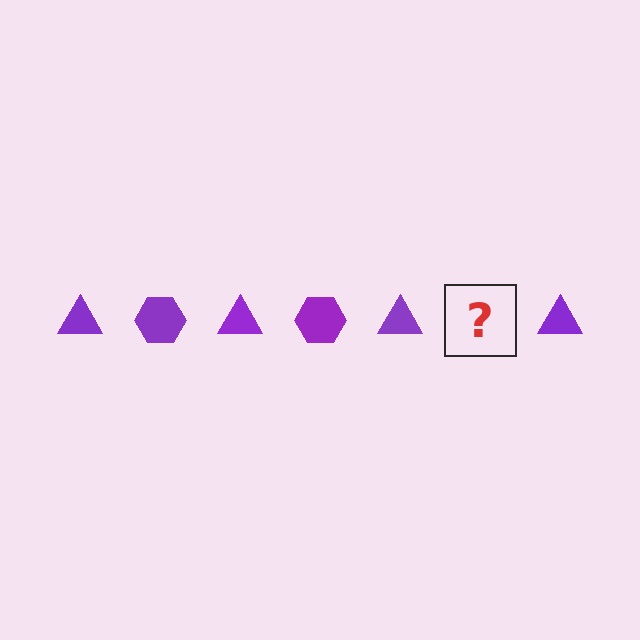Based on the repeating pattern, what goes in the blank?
The blank should be a purple hexagon.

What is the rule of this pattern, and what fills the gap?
The rule is that the pattern cycles through triangle, hexagon shapes in purple. The gap should be filled with a purple hexagon.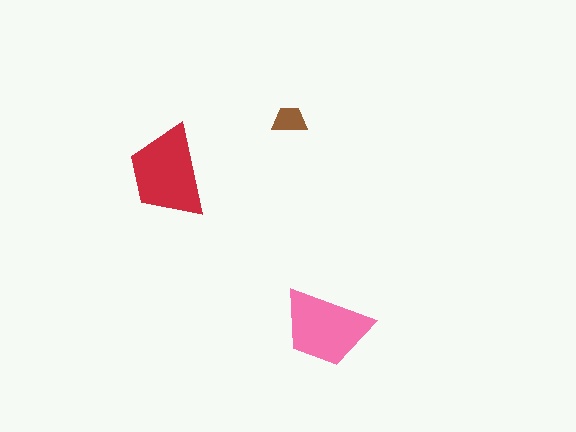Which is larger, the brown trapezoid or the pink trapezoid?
The pink one.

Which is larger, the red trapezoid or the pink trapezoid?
The red one.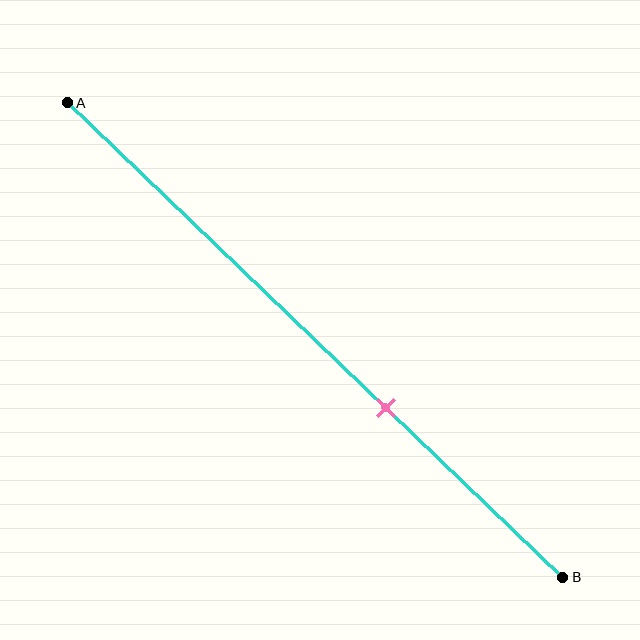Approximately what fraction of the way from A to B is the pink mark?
The pink mark is approximately 65% of the way from A to B.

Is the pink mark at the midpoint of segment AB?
No, the mark is at about 65% from A, not at the 50% midpoint.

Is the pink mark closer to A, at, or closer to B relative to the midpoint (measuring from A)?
The pink mark is closer to point B than the midpoint of segment AB.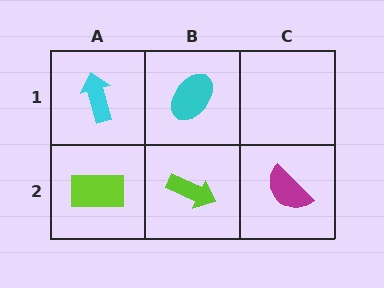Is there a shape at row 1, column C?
No, that cell is empty.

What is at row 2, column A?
A lime rectangle.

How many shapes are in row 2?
3 shapes.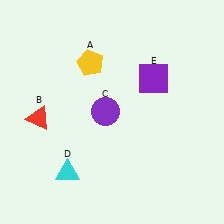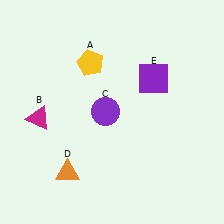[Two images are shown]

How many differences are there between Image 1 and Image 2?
There are 2 differences between the two images.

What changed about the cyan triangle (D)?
In Image 1, D is cyan. In Image 2, it changed to orange.